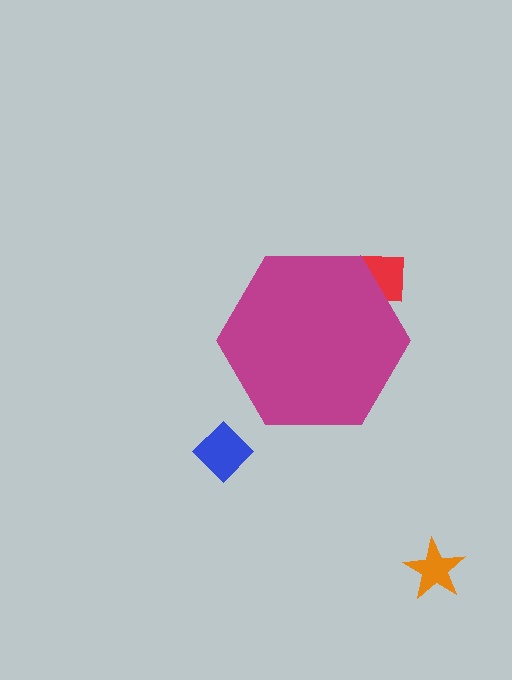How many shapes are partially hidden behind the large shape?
1 shape is partially hidden.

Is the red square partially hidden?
Yes, the red square is partially hidden behind the magenta hexagon.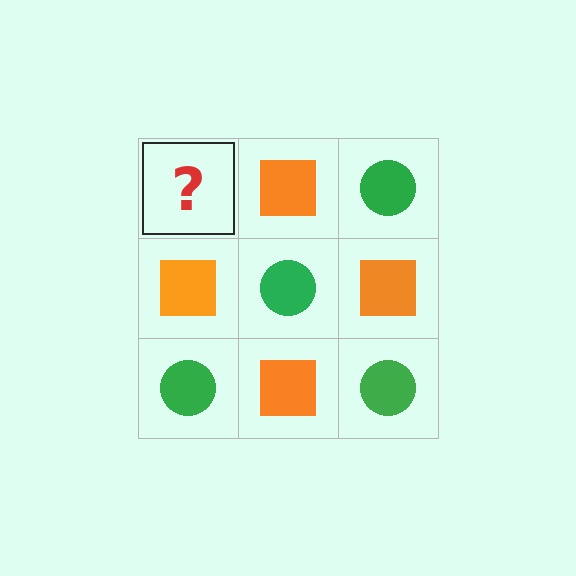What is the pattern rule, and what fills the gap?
The rule is that it alternates green circle and orange square in a checkerboard pattern. The gap should be filled with a green circle.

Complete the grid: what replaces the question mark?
The question mark should be replaced with a green circle.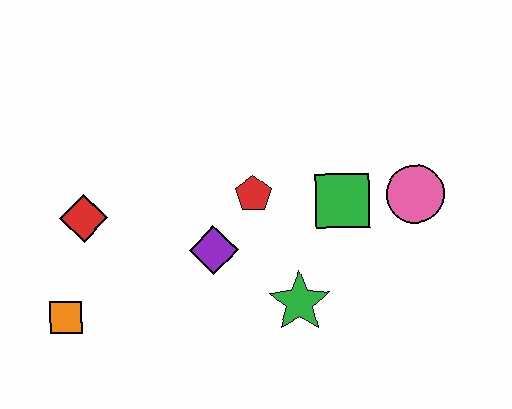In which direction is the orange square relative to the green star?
The orange square is to the left of the green star.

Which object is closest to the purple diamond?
The red pentagon is closest to the purple diamond.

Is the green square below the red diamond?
No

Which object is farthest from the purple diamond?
The pink circle is farthest from the purple diamond.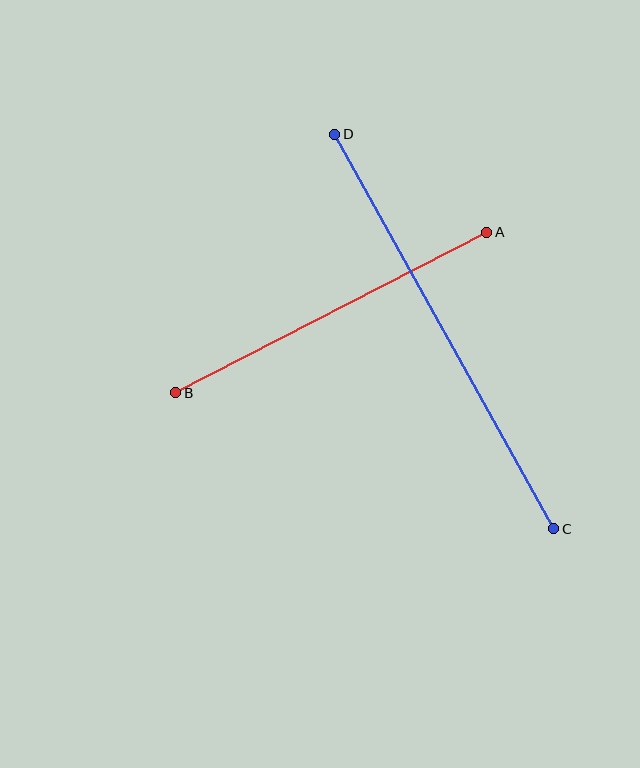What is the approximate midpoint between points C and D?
The midpoint is at approximately (444, 332) pixels.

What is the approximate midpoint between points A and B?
The midpoint is at approximately (331, 313) pixels.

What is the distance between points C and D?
The distance is approximately 451 pixels.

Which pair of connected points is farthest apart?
Points C and D are farthest apart.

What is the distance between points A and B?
The distance is approximately 350 pixels.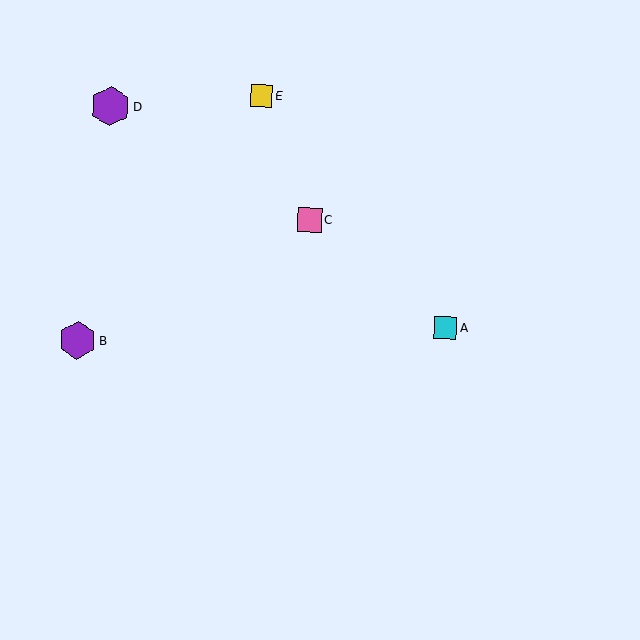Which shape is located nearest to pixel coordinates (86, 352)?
The purple hexagon (labeled B) at (78, 340) is nearest to that location.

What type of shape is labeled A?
Shape A is a cyan square.